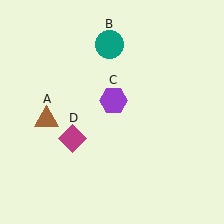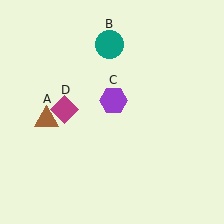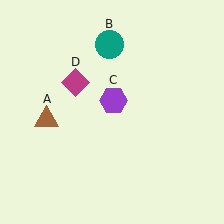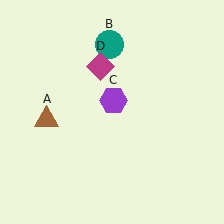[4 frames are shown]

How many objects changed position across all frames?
1 object changed position: magenta diamond (object D).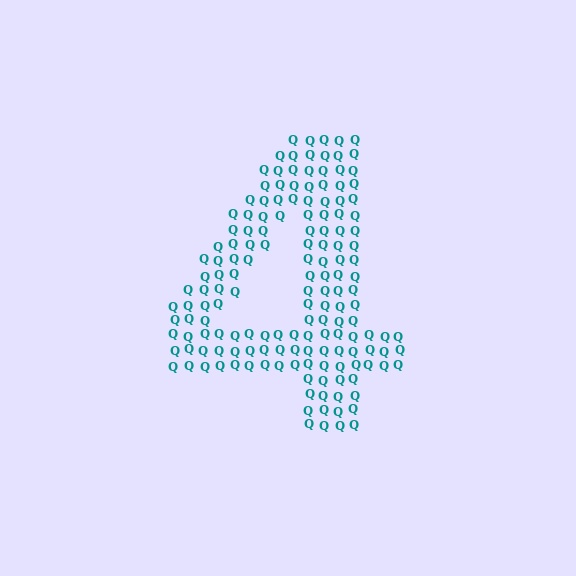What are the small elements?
The small elements are letter Q's.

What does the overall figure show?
The overall figure shows the digit 4.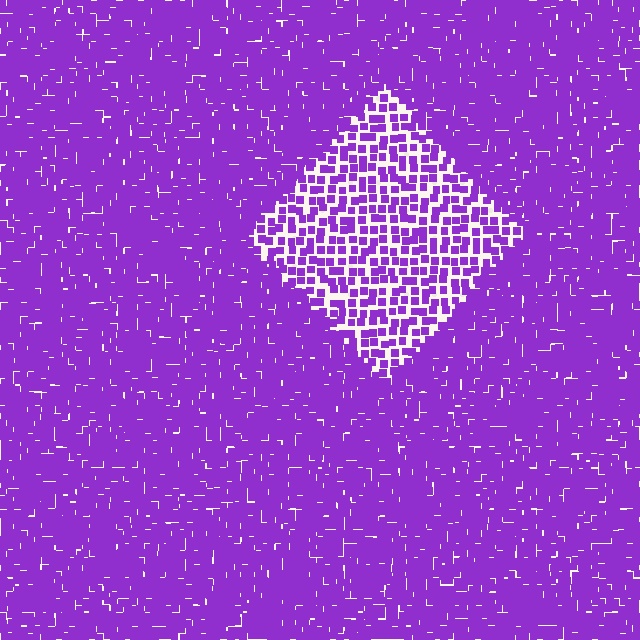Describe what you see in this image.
The image contains small purple elements arranged at two different densities. A diamond-shaped region is visible where the elements are less densely packed than the surrounding area.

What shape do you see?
I see a diamond.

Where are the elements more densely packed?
The elements are more densely packed outside the diamond boundary.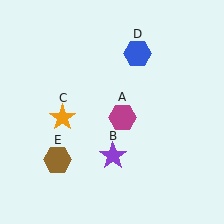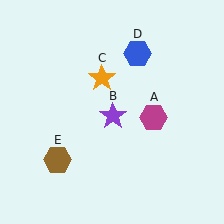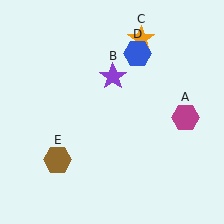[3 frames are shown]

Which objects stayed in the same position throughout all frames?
Blue hexagon (object D) and brown hexagon (object E) remained stationary.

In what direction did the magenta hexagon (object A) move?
The magenta hexagon (object A) moved right.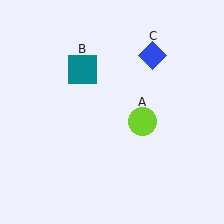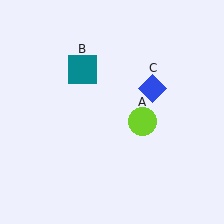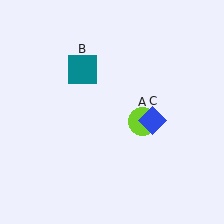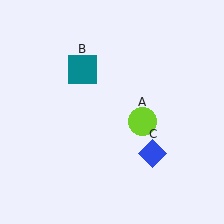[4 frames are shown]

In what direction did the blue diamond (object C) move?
The blue diamond (object C) moved down.